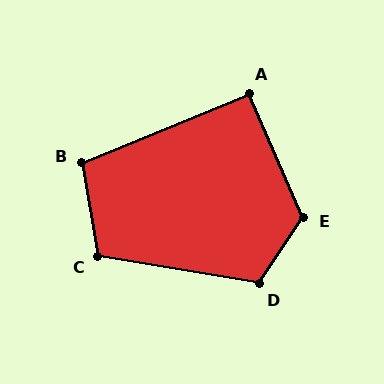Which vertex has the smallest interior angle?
A, at approximately 91 degrees.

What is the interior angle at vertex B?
Approximately 103 degrees (obtuse).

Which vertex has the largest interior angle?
E, at approximately 124 degrees.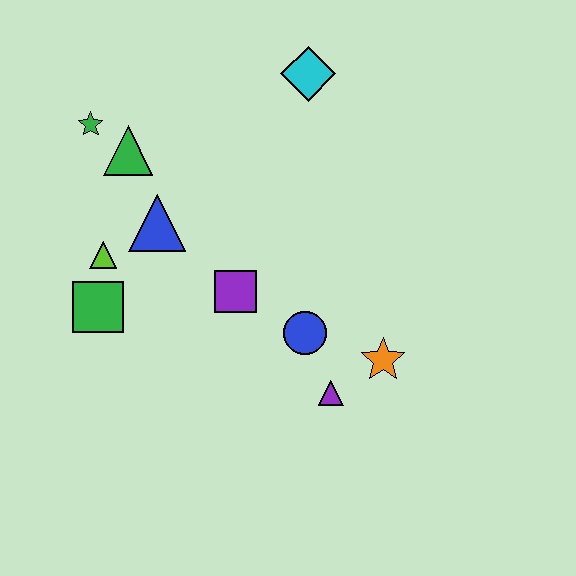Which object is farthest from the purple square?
The cyan diamond is farthest from the purple square.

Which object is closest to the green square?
The lime triangle is closest to the green square.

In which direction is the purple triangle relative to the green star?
The purple triangle is below the green star.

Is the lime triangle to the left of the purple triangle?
Yes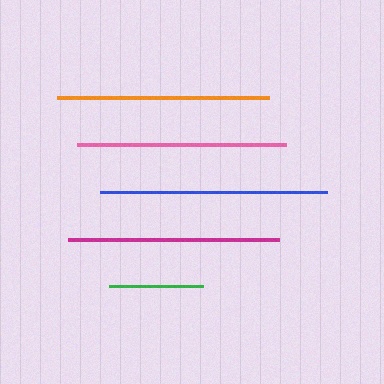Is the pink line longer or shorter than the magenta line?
The magenta line is longer than the pink line.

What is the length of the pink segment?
The pink segment is approximately 209 pixels long.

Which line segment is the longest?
The blue line is the longest at approximately 227 pixels.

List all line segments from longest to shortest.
From longest to shortest: blue, orange, magenta, pink, green.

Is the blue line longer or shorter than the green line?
The blue line is longer than the green line.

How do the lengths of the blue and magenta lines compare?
The blue and magenta lines are approximately the same length.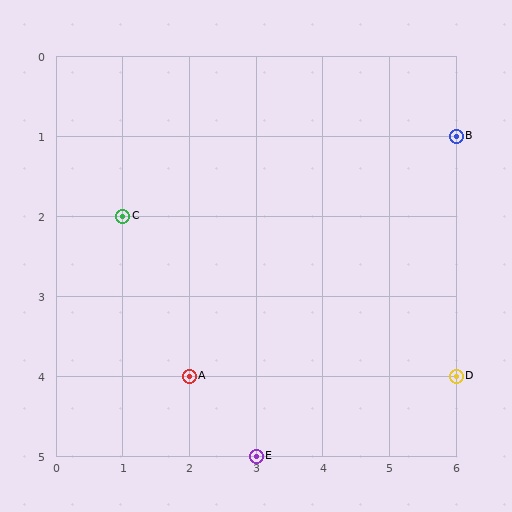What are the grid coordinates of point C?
Point C is at grid coordinates (1, 2).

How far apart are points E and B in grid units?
Points E and B are 3 columns and 4 rows apart (about 5.0 grid units diagonally).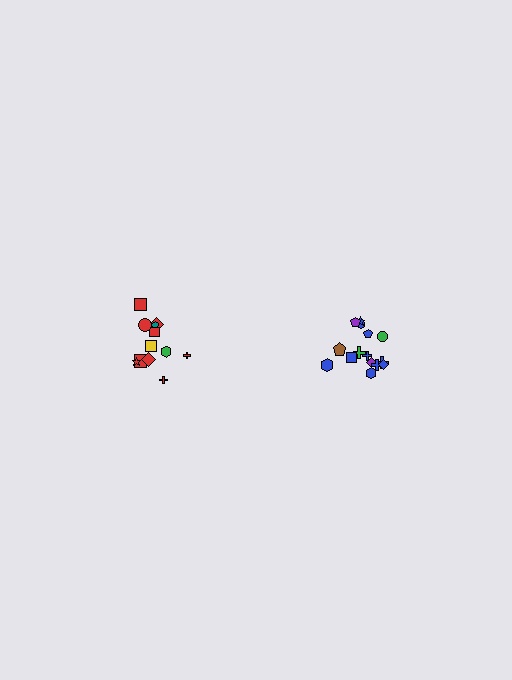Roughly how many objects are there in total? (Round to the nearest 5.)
Roughly 25 objects in total.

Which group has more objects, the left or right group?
The right group.